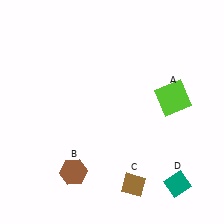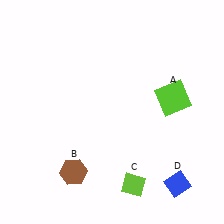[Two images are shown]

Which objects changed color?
C changed from brown to lime. D changed from teal to blue.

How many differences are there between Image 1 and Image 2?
There are 2 differences between the two images.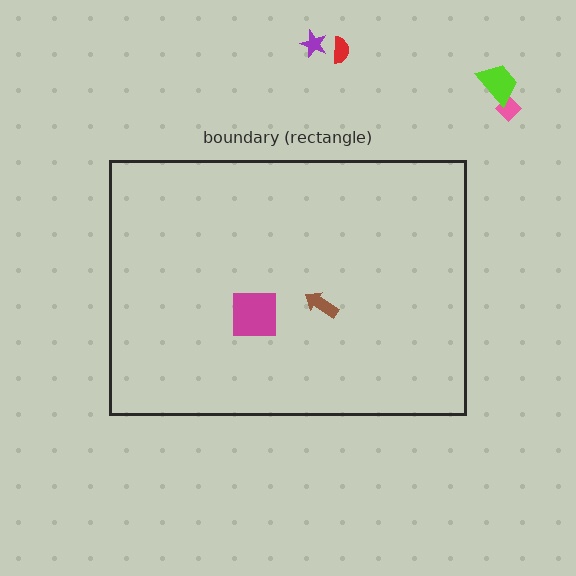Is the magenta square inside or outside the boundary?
Inside.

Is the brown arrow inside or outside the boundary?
Inside.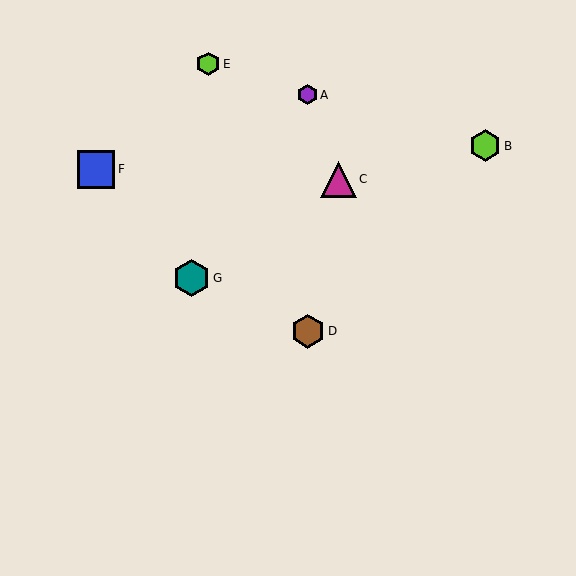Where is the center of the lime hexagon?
The center of the lime hexagon is at (208, 64).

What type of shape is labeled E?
Shape E is a lime hexagon.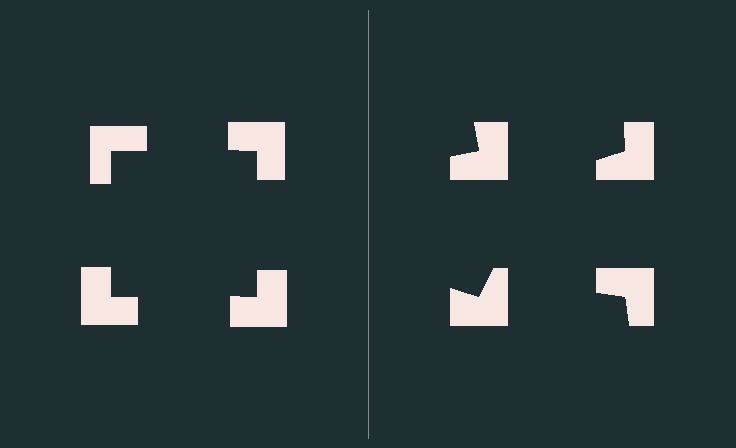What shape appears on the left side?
An illusory square.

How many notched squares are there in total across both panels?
8 — 4 on each side.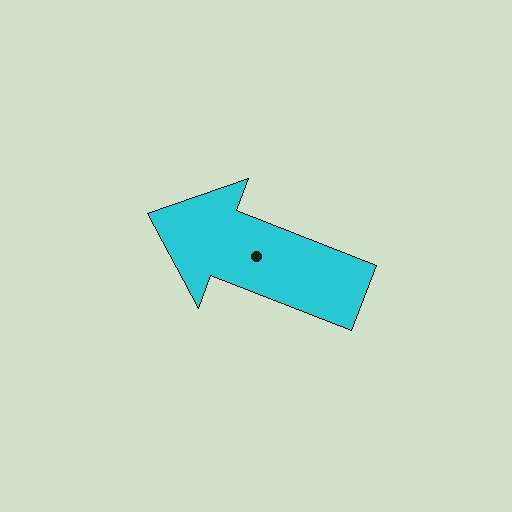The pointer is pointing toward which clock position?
Roughly 10 o'clock.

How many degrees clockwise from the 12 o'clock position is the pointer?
Approximately 291 degrees.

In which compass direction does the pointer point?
West.